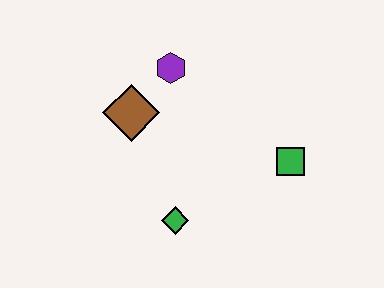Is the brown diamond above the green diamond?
Yes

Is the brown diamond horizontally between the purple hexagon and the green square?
No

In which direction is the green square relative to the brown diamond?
The green square is to the right of the brown diamond.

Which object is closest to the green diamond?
The brown diamond is closest to the green diamond.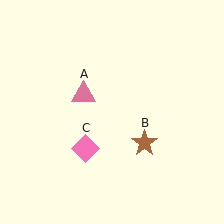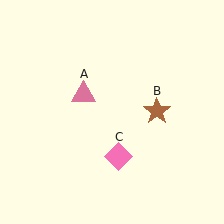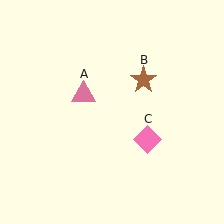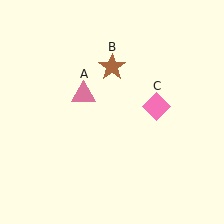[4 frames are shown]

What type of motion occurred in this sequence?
The brown star (object B), pink diamond (object C) rotated counterclockwise around the center of the scene.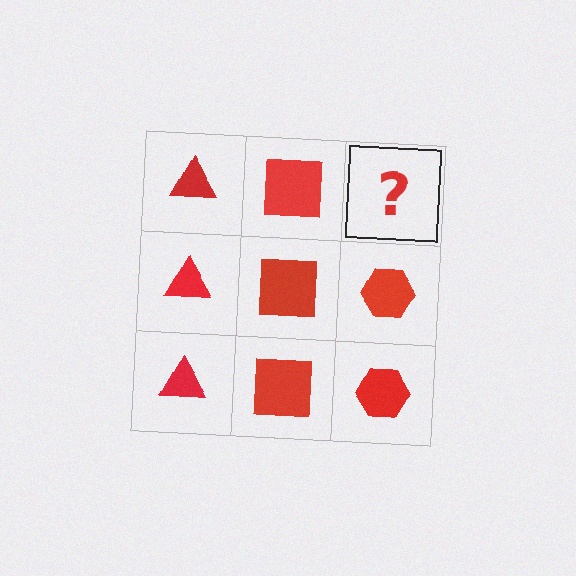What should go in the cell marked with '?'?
The missing cell should contain a red hexagon.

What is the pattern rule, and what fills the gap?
The rule is that each column has a consistent shape. The gap should be filled with a red hexagon.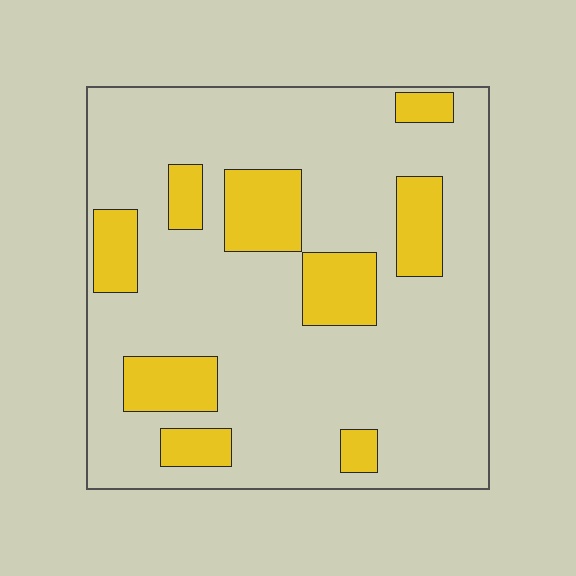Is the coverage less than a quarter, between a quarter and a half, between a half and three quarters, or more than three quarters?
Less than a quarter.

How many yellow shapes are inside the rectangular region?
9.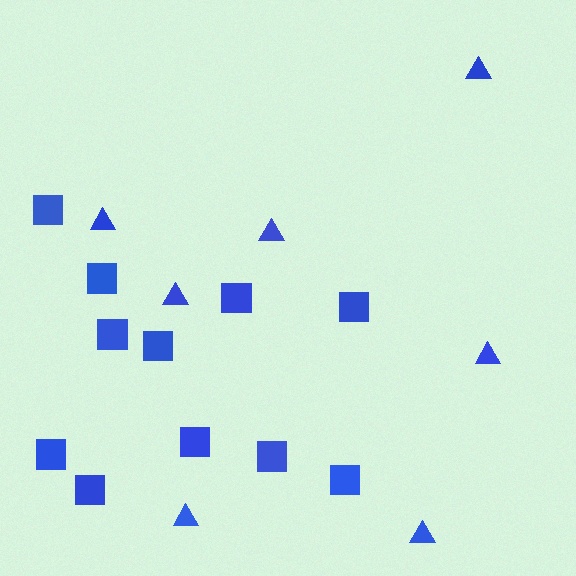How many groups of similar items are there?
There are 2 groups: one group of squares (11) and one group of triangles (7).